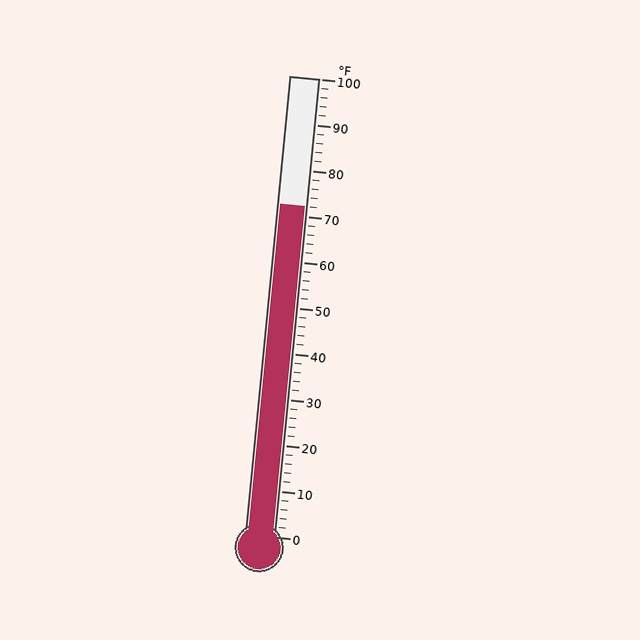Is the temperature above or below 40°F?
The temperature is above 40°F.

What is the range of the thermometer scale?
The thermometer scale ranges from 0°F to 100°F.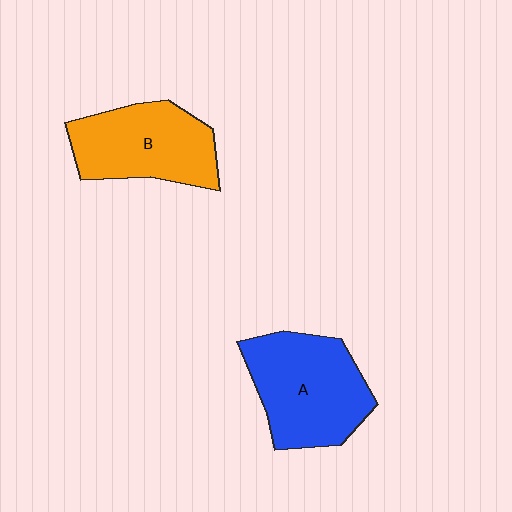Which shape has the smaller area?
Shape B (orange).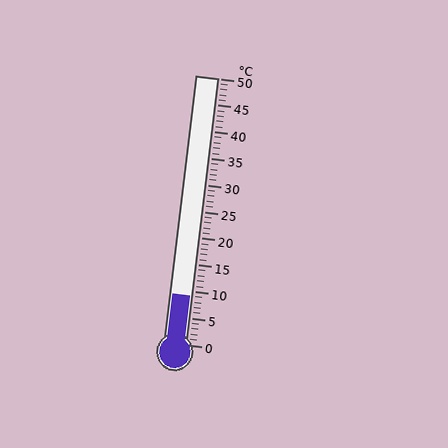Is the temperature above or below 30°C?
The temperature is below 30°C.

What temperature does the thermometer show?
The thermometer shows approximately 9°C.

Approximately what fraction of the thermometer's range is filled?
The thermometer is filled to approximately 20% of its range.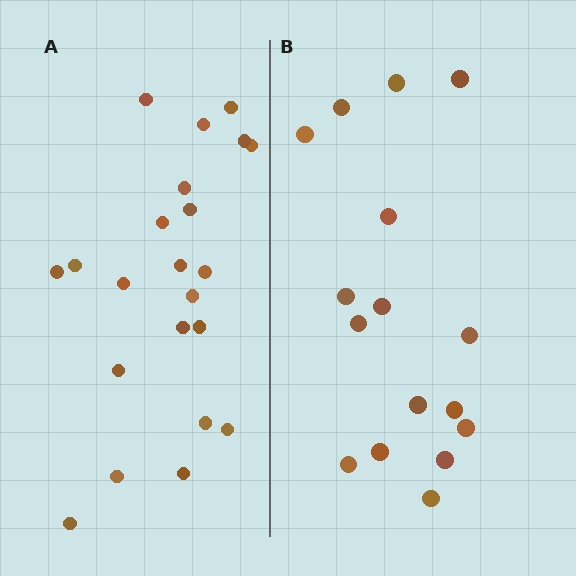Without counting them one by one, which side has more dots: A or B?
Region A (the left region) has more dots.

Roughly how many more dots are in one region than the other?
Region A has about 6 more dots than region B.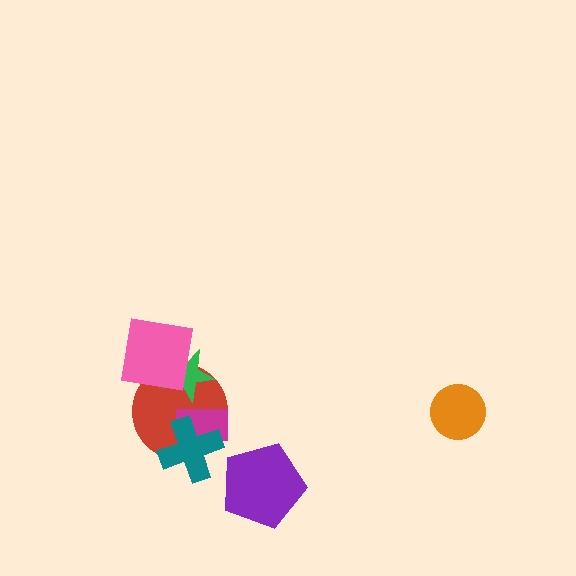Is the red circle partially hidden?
Yes, it is partially covered by another shape.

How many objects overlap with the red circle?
4 objects overlap with the red circle.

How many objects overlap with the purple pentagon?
0 objects overlap with the purple pentagon.